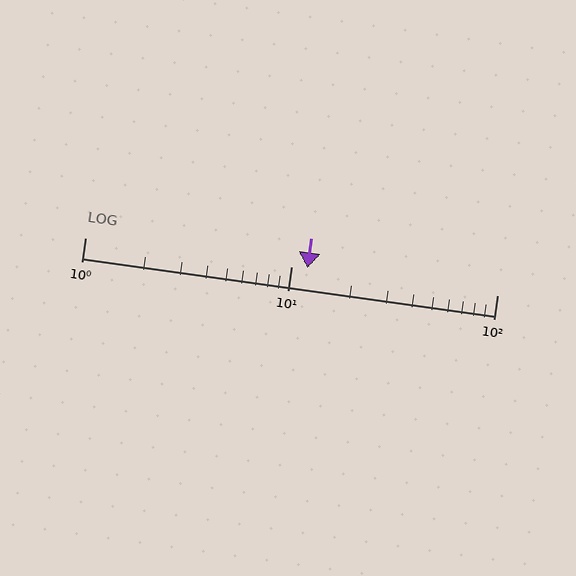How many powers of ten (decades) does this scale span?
The scale spans 2 decades, from 1 to 100.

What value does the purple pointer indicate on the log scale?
The pointer indicates approximately 12.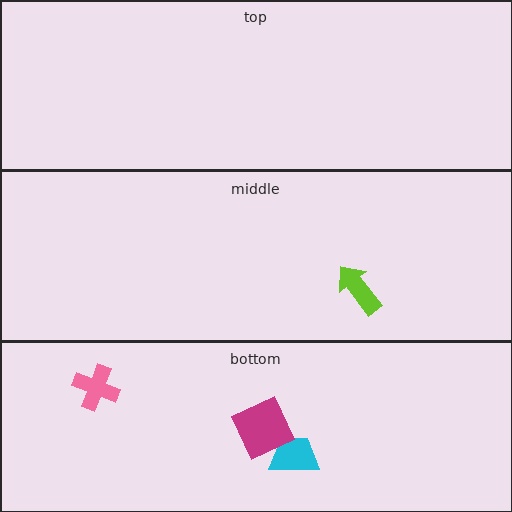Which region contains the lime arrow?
The middle region.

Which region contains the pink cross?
The bottom region.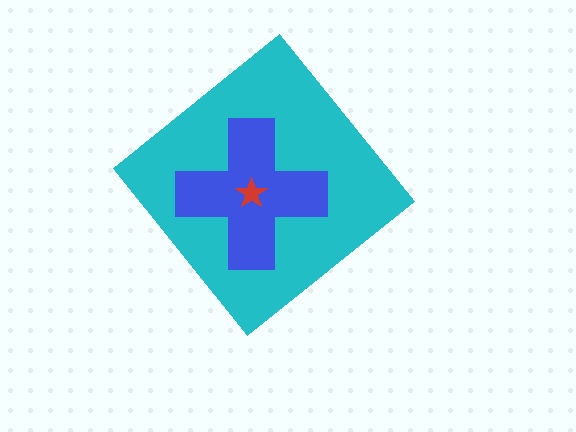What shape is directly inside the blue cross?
The red star.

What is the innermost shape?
The red star.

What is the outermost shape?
The cyan diamond.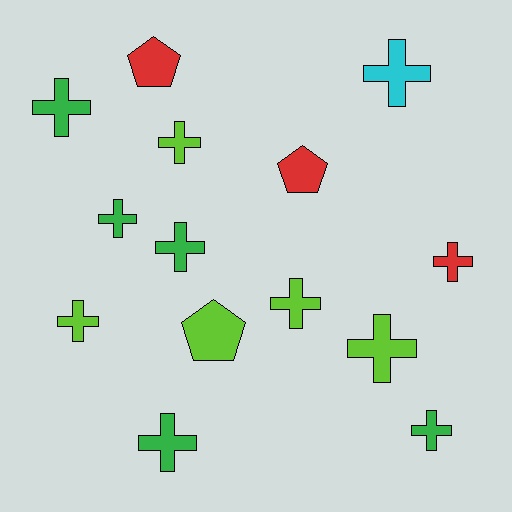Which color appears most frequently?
Lime, with 5 objects.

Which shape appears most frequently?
Cross, with 11 objects.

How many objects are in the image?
There are 14 objects.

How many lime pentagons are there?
There is 1 lime pentagon.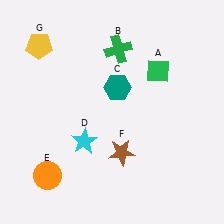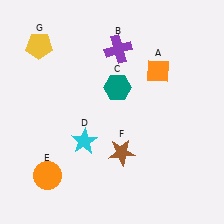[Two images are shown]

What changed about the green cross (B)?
In Image 1, B is green. In Image 2, it changed to purple.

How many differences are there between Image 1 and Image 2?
There are 2 differences between the two images.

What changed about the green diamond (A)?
In Image 1, A is green. In Image 2, it changed to orange.